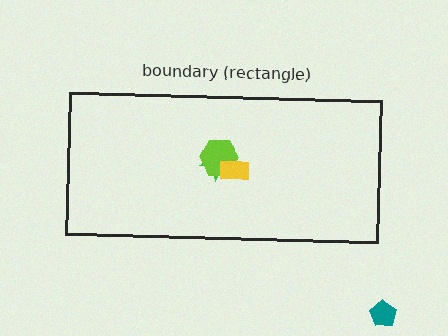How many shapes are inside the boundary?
3 inside, 1 outside.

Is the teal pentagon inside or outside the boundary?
Outside.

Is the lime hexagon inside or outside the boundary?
Inside.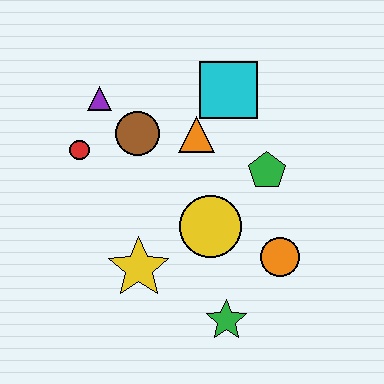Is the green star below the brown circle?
Yes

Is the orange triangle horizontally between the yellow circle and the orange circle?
No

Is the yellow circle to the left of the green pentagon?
Yes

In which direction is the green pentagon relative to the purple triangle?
The green pentagon is to the right of the purple triangle.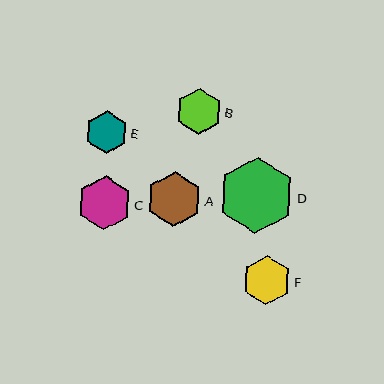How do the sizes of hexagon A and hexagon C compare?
Hexagon A and hexagon C are approximately the same size.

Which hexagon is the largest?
Hexagon D is the largest with a size of approximately 76 pixels.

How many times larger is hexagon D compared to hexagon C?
Hexagon D is approximately 1.4 times the size of hexagon C.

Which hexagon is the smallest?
Hexagon E is the smallest with a size of approximately 43 pixels.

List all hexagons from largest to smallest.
From largest to smallest: D, A, C, F, B, E.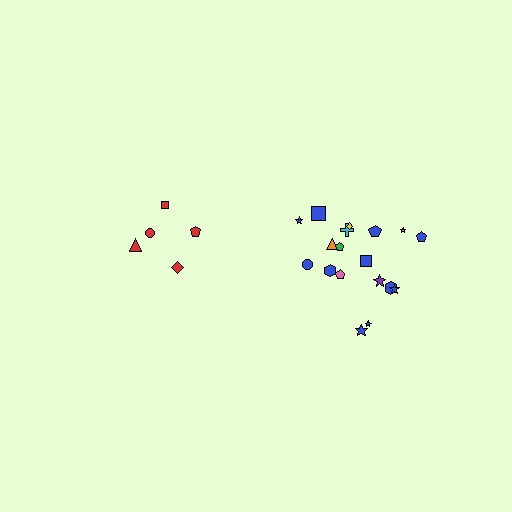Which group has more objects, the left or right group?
The right group.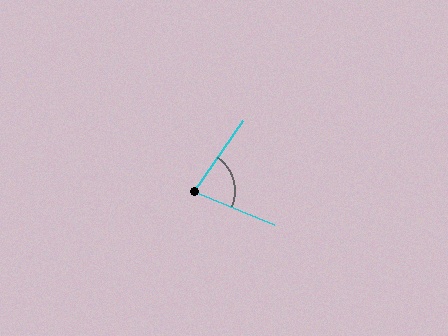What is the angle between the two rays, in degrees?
Approximately 77 degrees.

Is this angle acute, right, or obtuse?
It is acute.